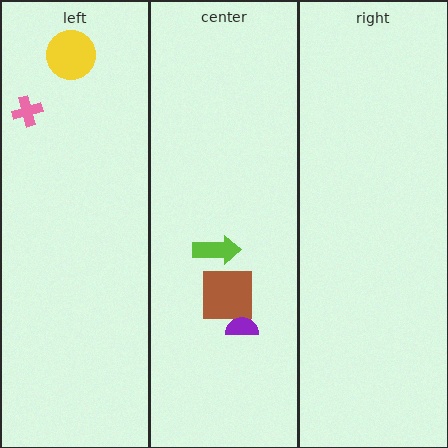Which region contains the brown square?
The center region.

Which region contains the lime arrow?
The center region.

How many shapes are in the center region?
3.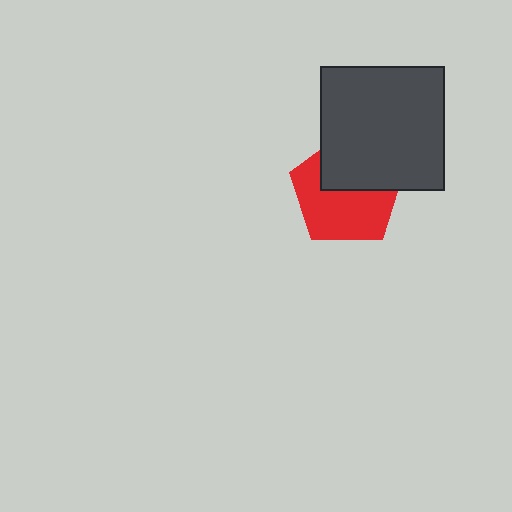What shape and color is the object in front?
The object in front is a dark gray square.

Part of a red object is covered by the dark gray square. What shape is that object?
It is a pentagon.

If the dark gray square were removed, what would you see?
You would see the complete red pentagon.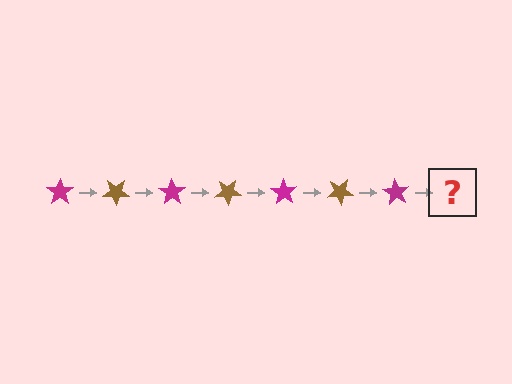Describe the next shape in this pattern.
It should be a brown star, rotated 245 degrees from the start.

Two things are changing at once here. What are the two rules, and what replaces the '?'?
The two rules are that it rotates 35 degrees each step and the color cycles through magenta and brown. The '?' should be a brown star, rotated 245 degrees from the start.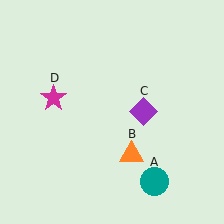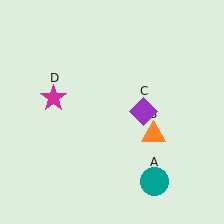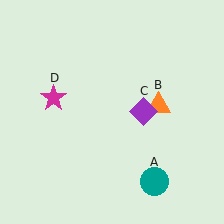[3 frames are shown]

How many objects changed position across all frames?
1 object changed position: orange triangle (object B).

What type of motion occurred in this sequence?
The orange triangle (object B) rotated counterclockwise around the center of the scene.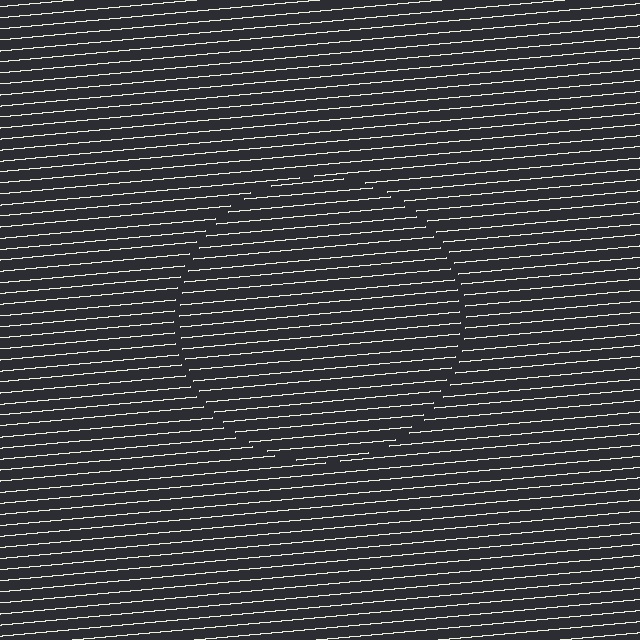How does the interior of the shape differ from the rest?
The interior of the shape contains the same grating, shifted by half a period — the contour is defined by the phase discontinuity where line-ends from the inner and outer gratings abut.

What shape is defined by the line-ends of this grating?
An illusory circle. The interior of the shape contains the same grating, shifted by half a period — the contour is defined by the phase discontinuity where line-ends from the inner and outer gratings abut.